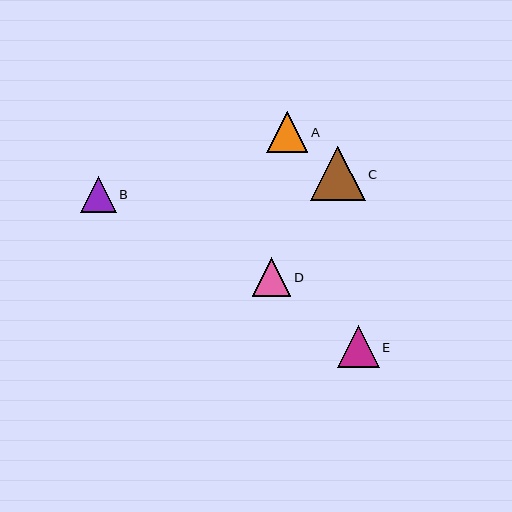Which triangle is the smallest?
Triangle B is the smallest with a size of approximately 36 pixels.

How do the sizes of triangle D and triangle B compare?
Triangle D and triangle B are approximately the same size.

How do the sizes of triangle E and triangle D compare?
Triangle E and triangle D are approximately the same size.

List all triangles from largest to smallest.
From largest to smallest: C, E, A, D, B.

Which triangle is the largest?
Triangle C is the largest with a size of approximately 54 pixels.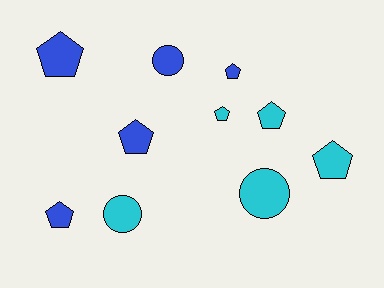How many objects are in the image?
There are 10 objects.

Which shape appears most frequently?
Pentagon, with 7 objects.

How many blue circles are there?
There is 1 blue circle.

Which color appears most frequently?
Blue, with 5 objects.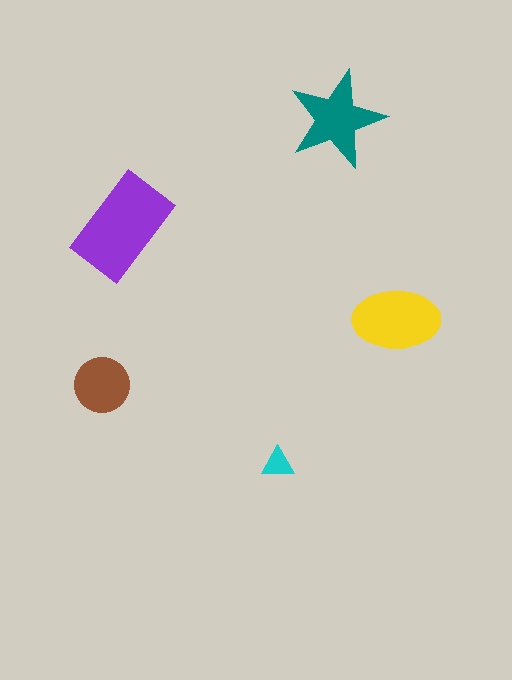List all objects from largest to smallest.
The purple rectangle, the yellow ellipse, the teal star, the brown circle, the cyan triangle.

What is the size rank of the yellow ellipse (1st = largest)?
2nd.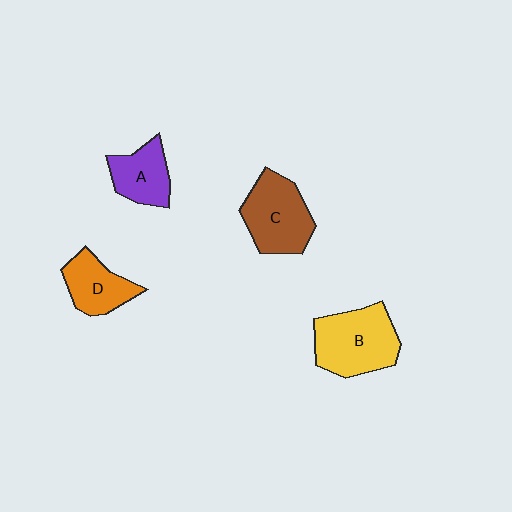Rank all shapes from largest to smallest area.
From largest to smallest: B (yellow), C (brown), D (orange), A (purple).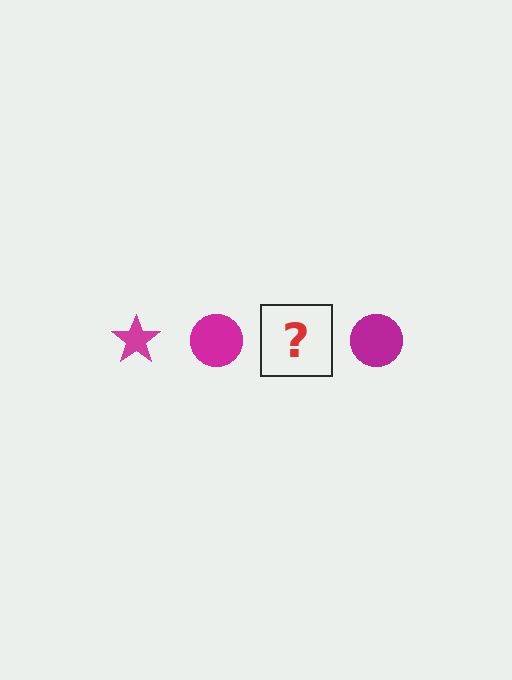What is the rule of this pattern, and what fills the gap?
The rule is that the pattern cycles through star, circle shapes in magenta. The gap should be filled with a magenta star.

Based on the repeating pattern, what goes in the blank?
The blank should be a magenta star.